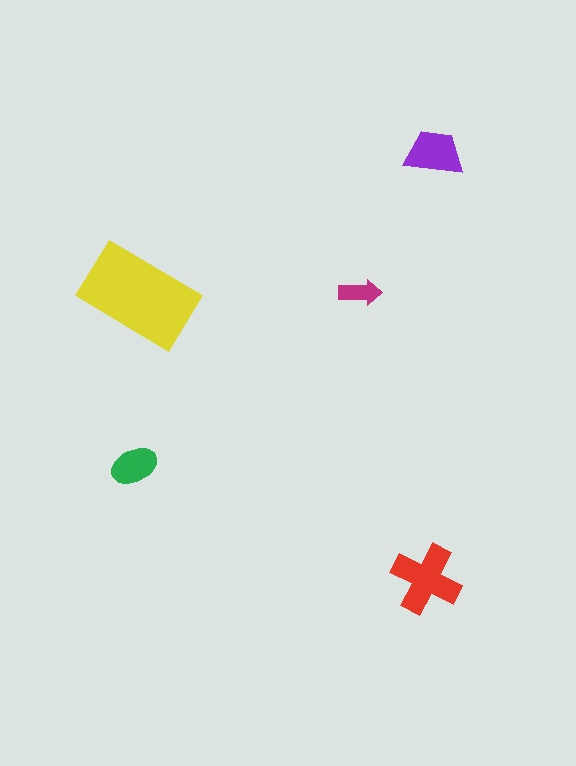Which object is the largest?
The yellow rectangle.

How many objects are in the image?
There are 5 objects in the image.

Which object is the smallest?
The magenta arrow.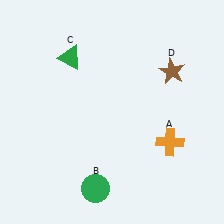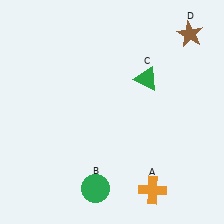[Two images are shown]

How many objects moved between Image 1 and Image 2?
3 objects moved between the two images.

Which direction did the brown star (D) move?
The brown star (D) moved up.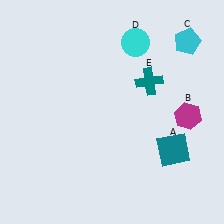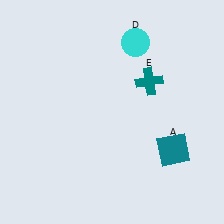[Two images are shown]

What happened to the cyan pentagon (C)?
The cyan pentagon (C) was removed in Image 2. It was in the top-right area of Image 1.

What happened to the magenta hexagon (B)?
The magenta hexagon (B) was removed in Image 2. It was in the bottom-right area of Image 1.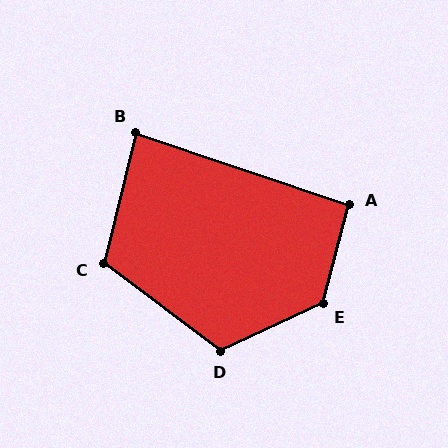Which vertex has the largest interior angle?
E, at approximately 130 degrees.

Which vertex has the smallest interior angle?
B, at approximately 85 degrees.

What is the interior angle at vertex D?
Approximately 119 degrees (obtuse).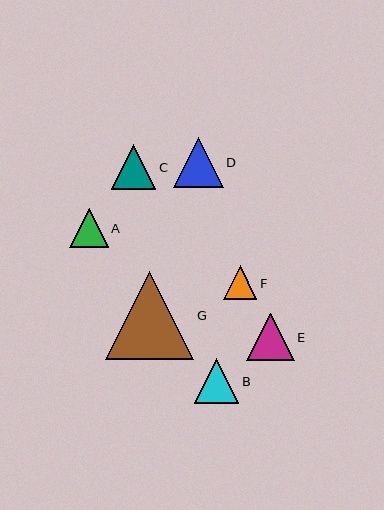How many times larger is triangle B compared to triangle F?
Triangle B is approximately 1.3 times the size of triangle F.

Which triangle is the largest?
Triangle G is the largest with a size of approximately 88 pixels.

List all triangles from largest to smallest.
From largest to smallest: G, D, E, B, C, A, F.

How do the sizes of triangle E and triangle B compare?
Triangle E and triangle B are approximately the same size.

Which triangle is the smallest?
Triangle F is the smallest with a size of approximately 34 pixels.